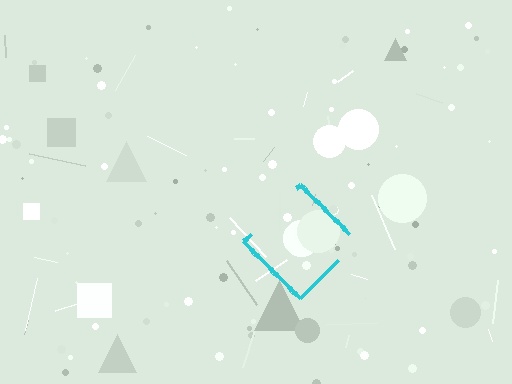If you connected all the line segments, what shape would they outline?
They would outline a diamond.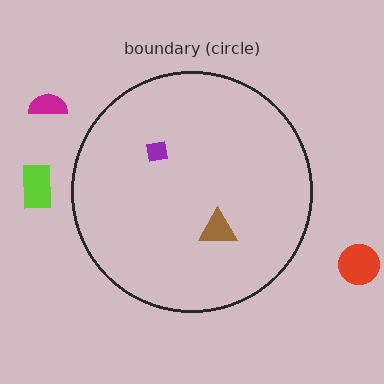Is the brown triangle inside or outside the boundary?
Inside.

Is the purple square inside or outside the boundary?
Inside.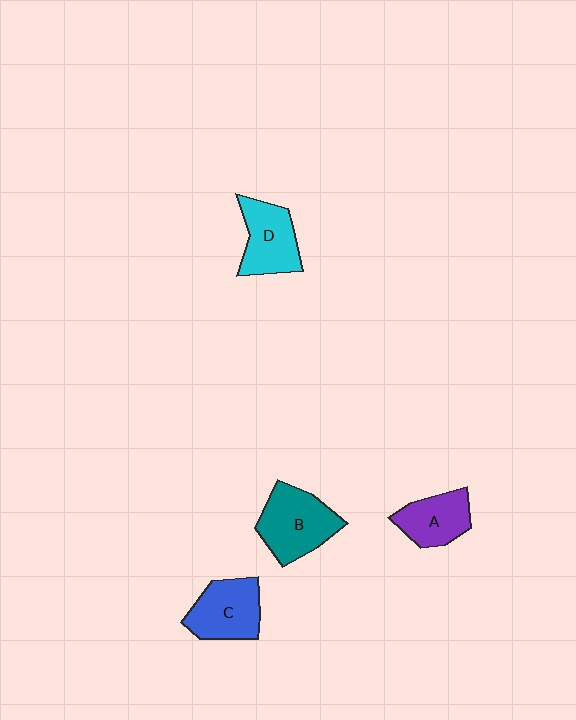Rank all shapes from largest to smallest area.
From largest to smallest: B (teal), C (blue), D (cyan), A (purple).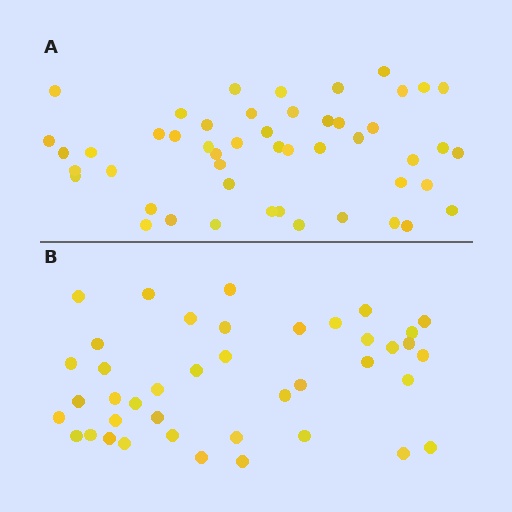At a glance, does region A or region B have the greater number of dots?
Region A (the top region) has more dots.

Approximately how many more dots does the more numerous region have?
Region A has roughly 8 or so more dots than region B.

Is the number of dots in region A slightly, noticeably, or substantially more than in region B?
Region A has only slightly more — the two regions are fairly close. The ratio is roughly 1.2 to 1.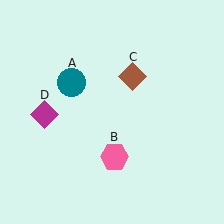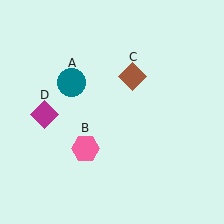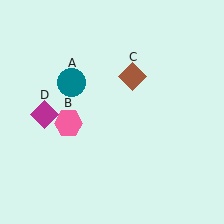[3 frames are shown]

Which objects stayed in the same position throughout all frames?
Teal circle (object A) and brown diamond (object C) and magenta diamond (object D) remained stationary.